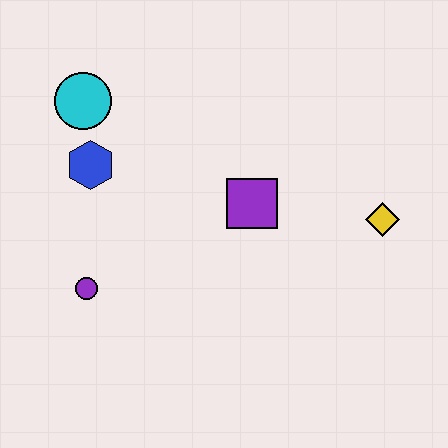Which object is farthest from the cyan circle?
The yellow diamond is farthest from the cyan circle.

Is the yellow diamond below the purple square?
Yes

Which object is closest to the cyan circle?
The blue hexagon is closest to the cyan circle.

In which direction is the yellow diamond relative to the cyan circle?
The yellow diamond is to the right of the cyan circle.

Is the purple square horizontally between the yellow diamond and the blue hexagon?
Yes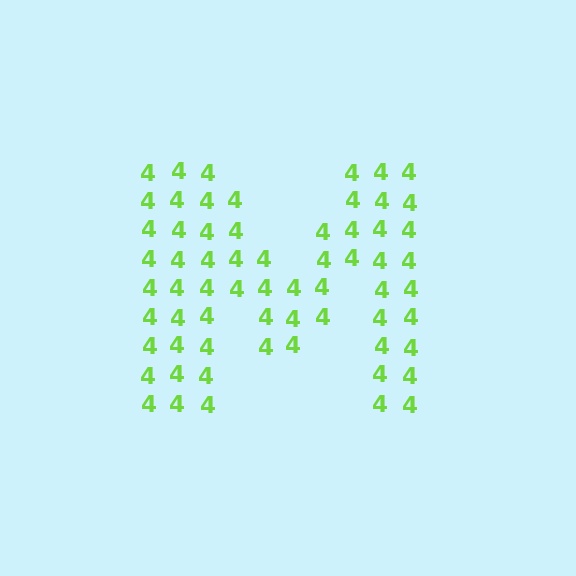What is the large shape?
The large shape is the letter M.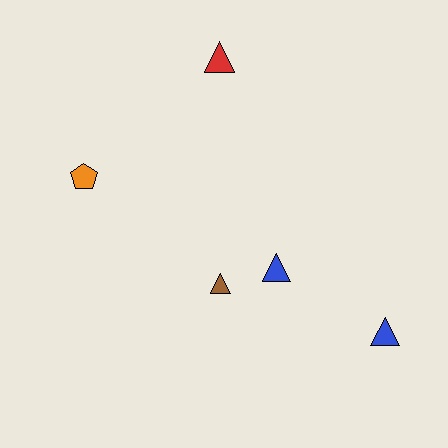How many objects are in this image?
There are 5 objects.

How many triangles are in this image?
There are 4 triangles.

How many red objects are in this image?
There is 1 red object.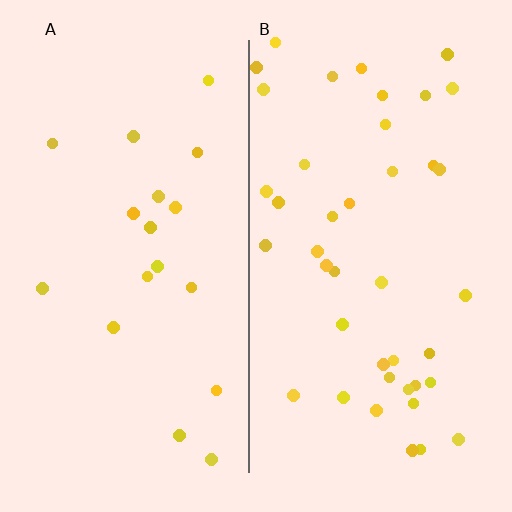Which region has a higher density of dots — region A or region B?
B (the right).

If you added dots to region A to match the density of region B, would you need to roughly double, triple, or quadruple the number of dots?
Approximately double.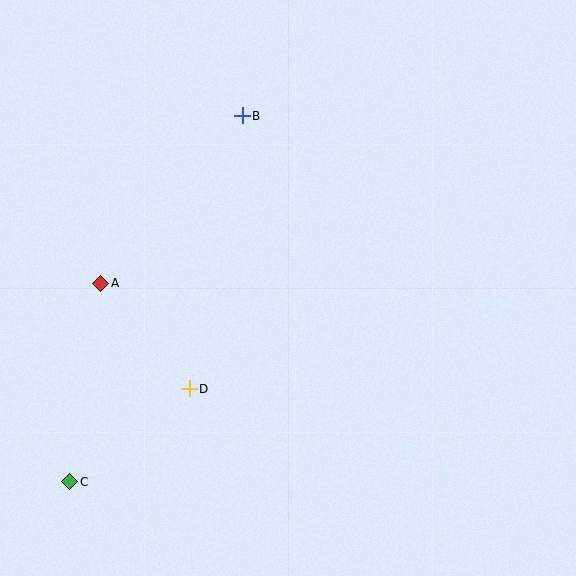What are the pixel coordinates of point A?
Point A is at (101, 283).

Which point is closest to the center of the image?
Point D at (189, 389) is closest to the center.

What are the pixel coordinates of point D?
Point D is at (189, 389).